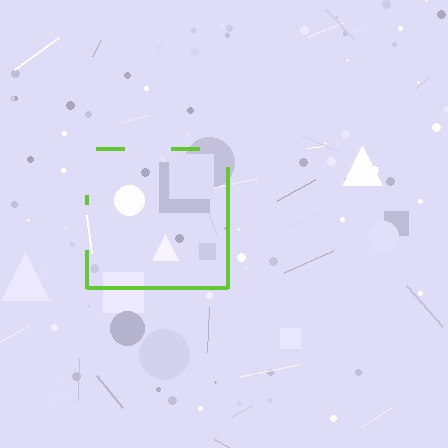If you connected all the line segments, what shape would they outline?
They would outline a square.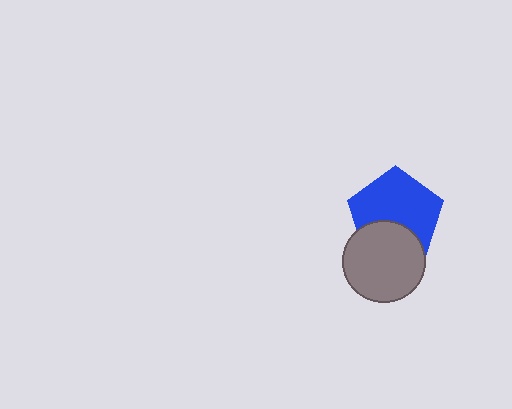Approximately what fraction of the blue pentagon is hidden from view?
Roughly 32% of the blue pentagon is hidden behind the gray circle.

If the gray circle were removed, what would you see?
You would see the complete blue pentagon.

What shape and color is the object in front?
The object in front is a gray circle.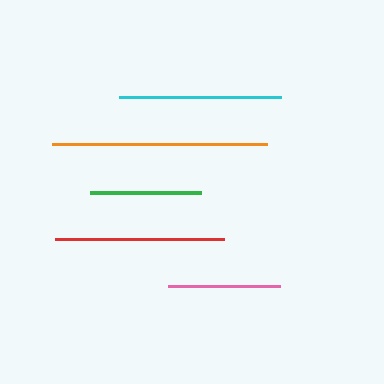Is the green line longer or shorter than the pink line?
The pink line is longer than the green line.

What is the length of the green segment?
The green segment is approximately 110 pixels long.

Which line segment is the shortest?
The green line is the shortest at approximately 110 pixels.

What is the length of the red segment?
The red segment is approximately 168 pixels long.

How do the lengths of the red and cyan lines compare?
The red and cyan lines are approximately the same length.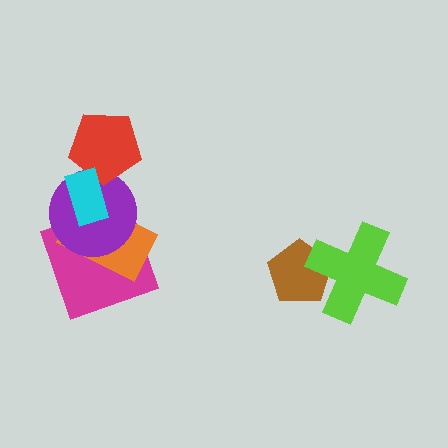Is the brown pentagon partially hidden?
Yes, it is partially covered by another shape.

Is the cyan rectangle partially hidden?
No, no other shape covers it.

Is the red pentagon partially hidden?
Yes, it is partially covered by another shape.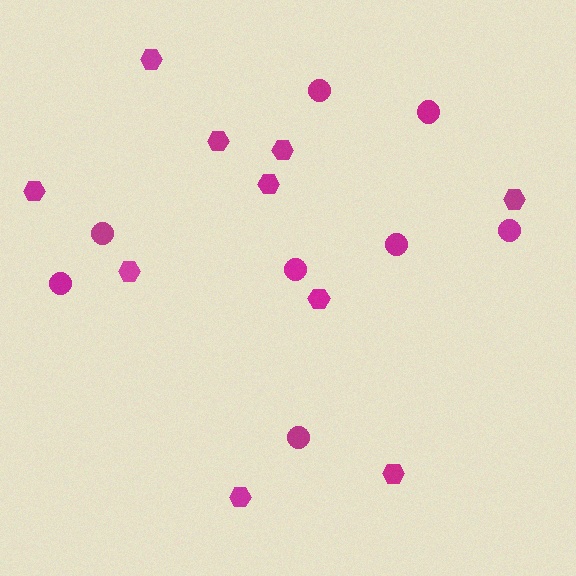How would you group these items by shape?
There are 2 groups: one group of hexagons (10) and one group of circles (8).